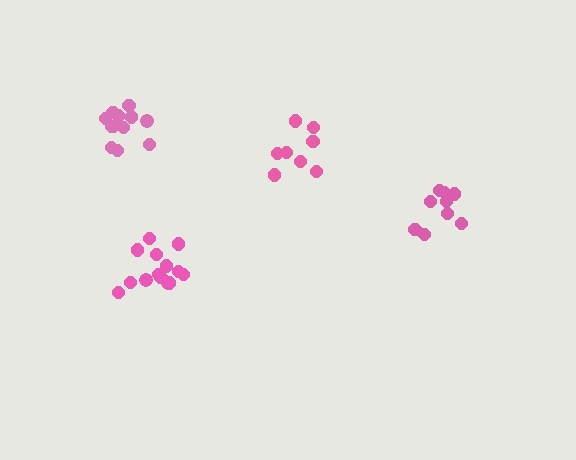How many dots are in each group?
Group 1: 12 dots, Group 2: 8 dots, Group 3: 14 dots, Group 4: 9 dots (43 total).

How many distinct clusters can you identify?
There are 4 distinct clusters.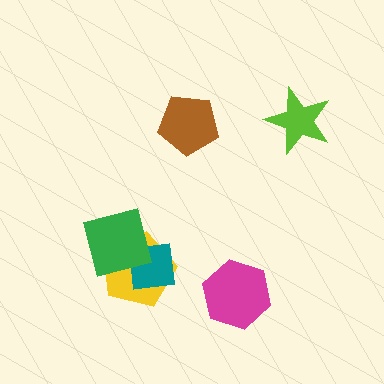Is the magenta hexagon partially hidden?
No, no other shape covers it.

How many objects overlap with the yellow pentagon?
2 objects overlap with the yellow pentagon.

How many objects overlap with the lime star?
0 objects overlap with the lime star.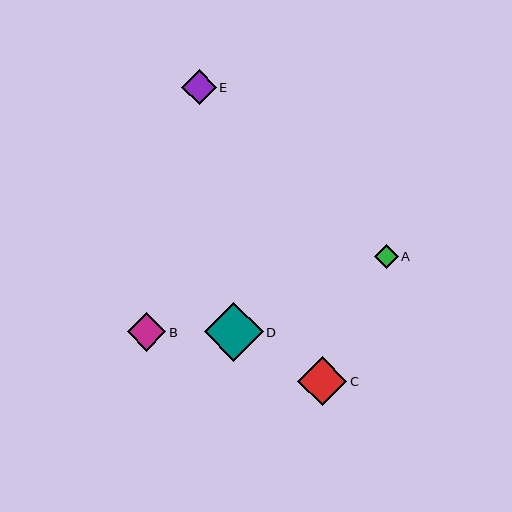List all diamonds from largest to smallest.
From largest to smallest: D, C, B, E, A.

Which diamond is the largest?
Diamond D is the largest with a size of approximately 59 pixels.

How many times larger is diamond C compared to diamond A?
Diamond C is approximately 2.1 times the size of diamond A.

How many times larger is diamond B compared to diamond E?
Diamond B is approximately 1.1 times the size of diamond E.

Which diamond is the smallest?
Diamond A is the smallest with a size of approximately 24 pixels.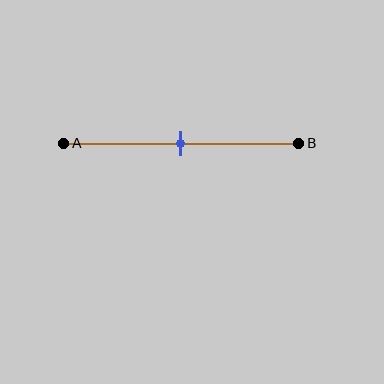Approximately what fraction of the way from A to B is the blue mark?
The blue mark is approximately 50% of the way from A to B.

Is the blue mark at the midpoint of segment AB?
Yes, the mark is approximately at the midpoint.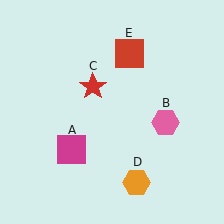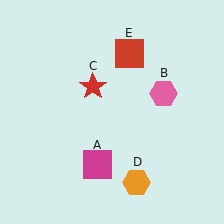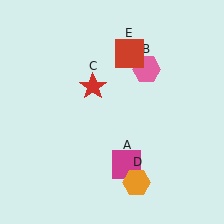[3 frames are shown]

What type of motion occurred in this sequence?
The magenta square (object A), pink hexagon (object B) rotated counterclockwise around the center of the scene.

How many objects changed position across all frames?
2 objects changed position: magenta square (object A), pink hexagon (object B).